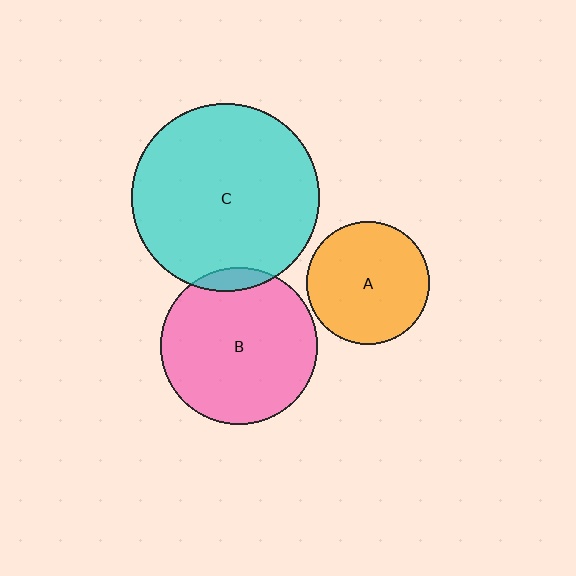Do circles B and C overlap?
Yes.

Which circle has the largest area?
Circle C (cyan).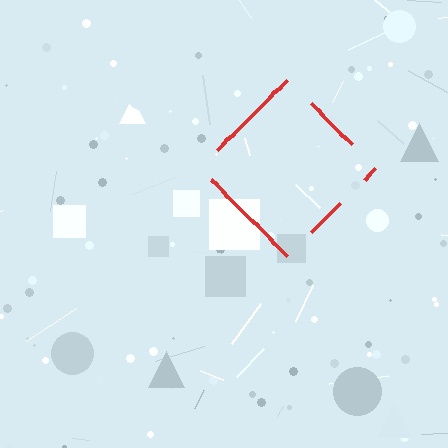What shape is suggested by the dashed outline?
The dashed outline suggests a diamond.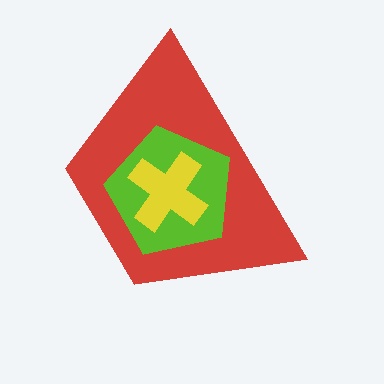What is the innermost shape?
The yellow cross.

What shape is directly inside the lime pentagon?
The yellow cross.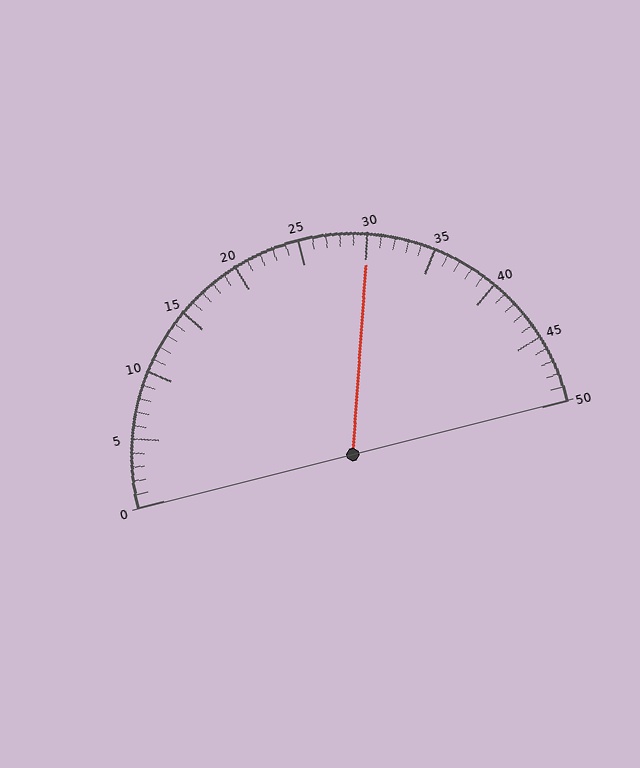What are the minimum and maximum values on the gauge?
The gauge ranges from 0 to 50.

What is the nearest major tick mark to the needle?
The nearest major tick mark is 30.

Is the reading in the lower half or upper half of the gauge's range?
The reading is in the upper half of the range (0 to 50).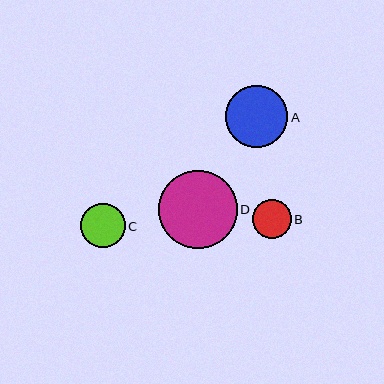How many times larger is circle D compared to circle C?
Circle D is approximately 1.8 times the size of circle C.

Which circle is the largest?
Circle D is the largest with a size of approximately 79 pixels.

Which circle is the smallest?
Circle B is the smallest with a size of approximately 39 pixels.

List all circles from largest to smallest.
From largest to smallest: D, A, C, B.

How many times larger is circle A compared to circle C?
Circle A is approximately 1.4 times the size of circle C.